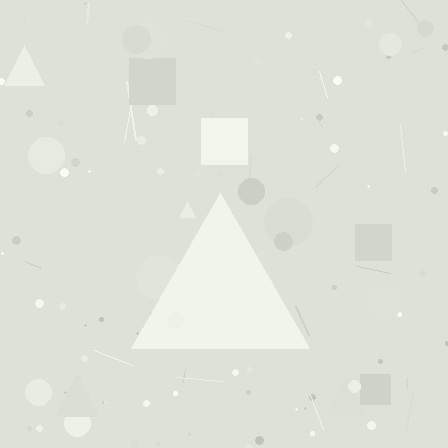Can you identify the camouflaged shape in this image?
The camouflaged shape is a triangle.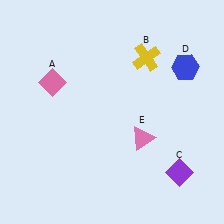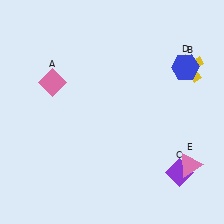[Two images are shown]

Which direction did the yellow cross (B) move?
The yellow cross (B) moved right.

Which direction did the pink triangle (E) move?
The pink triangle (E) moved right.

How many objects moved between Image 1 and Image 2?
2 objects moved between the two images.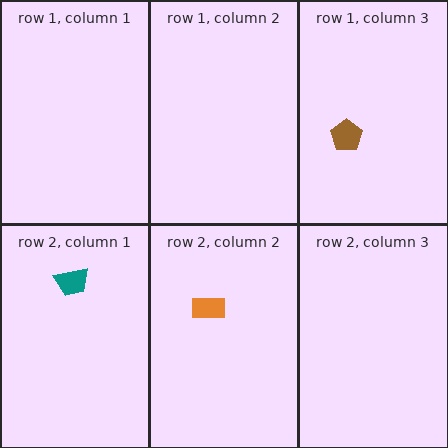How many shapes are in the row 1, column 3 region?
1.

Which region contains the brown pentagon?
The row 1, column 3 region.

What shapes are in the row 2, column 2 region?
The orange rectangle.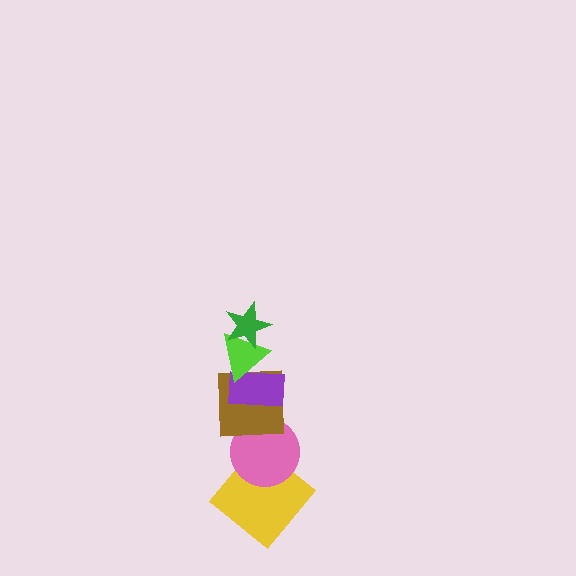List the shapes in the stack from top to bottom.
From top to bottom: the green star, the lime triangle, the purple rectangle, the brown square, the pink circle, the yellow diamond.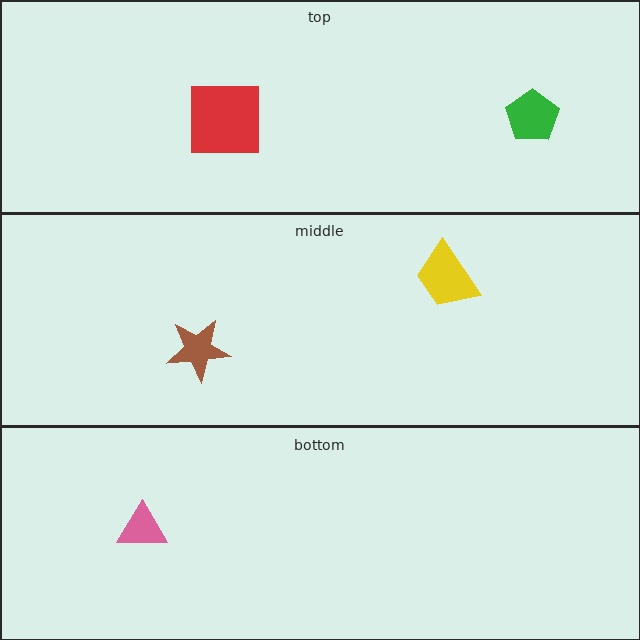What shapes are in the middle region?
The yellow trapezoid, the brown star.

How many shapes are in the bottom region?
1.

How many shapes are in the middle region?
2.